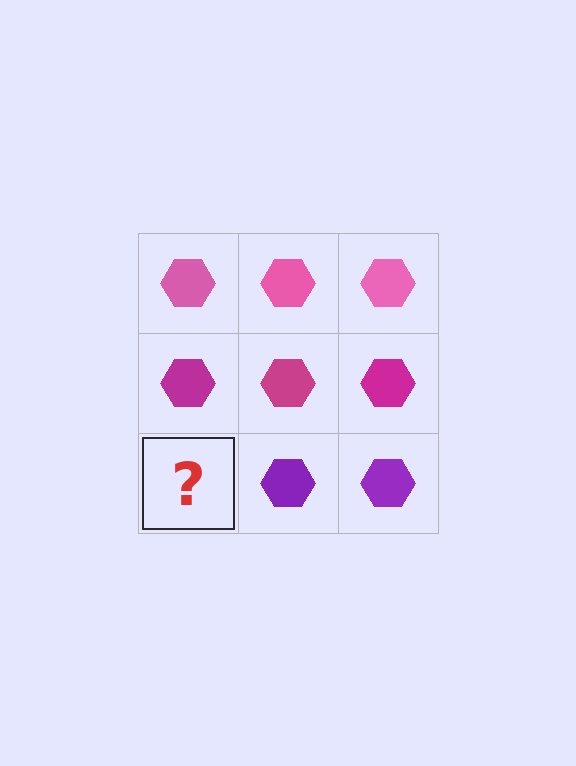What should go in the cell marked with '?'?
The missing cell should contain a purple hexagon.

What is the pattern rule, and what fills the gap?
The rule is that each row has a consistent color. The gap should be filled with a purple hexagon.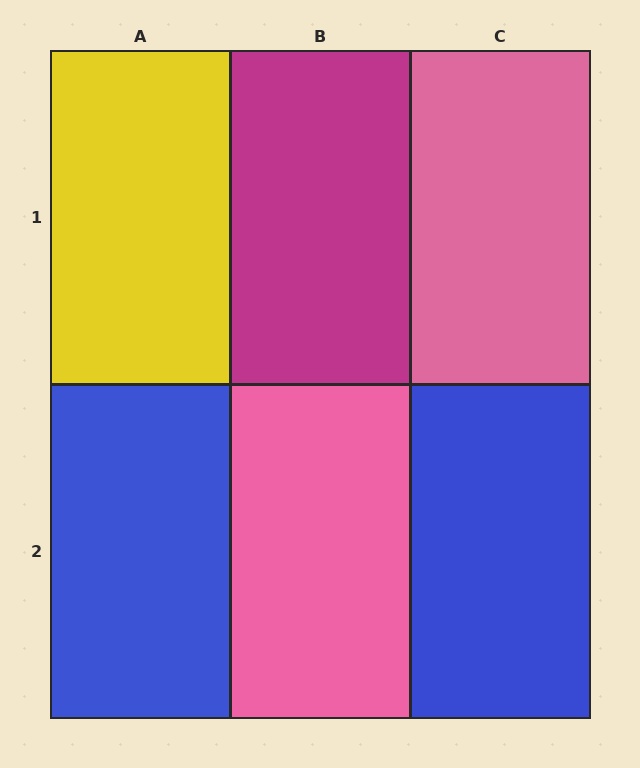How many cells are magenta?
1 cell is magenta.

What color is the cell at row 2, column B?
Pink.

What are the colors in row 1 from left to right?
Yellow, magenta, pink.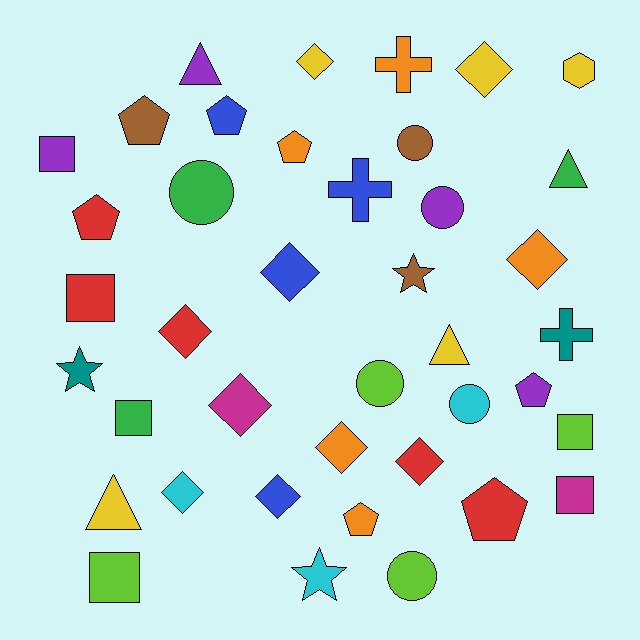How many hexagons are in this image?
There is 1 hexagon.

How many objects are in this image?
There are 40 objects.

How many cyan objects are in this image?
There are 3 cyan objects.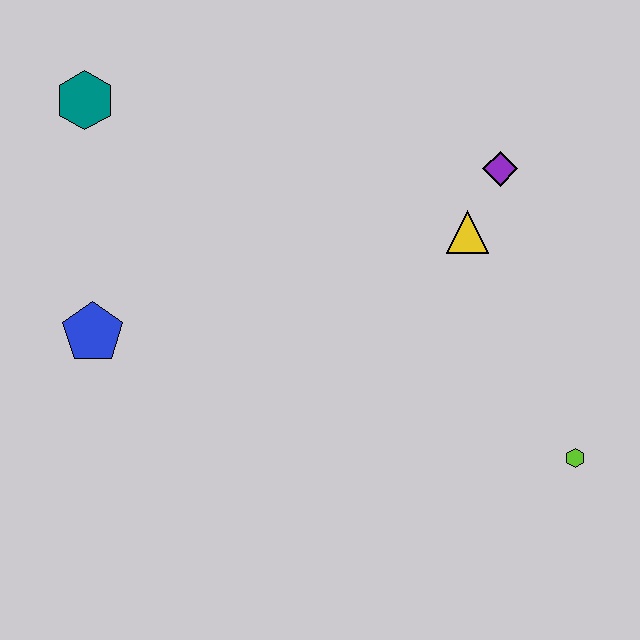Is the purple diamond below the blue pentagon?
No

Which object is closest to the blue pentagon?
The teal hexagon is closest to the blue pentagon.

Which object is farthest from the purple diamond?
The blue pentagon is farthest from the purple diamond.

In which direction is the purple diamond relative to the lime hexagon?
The purple diamond is above the lime hexagon.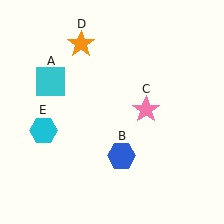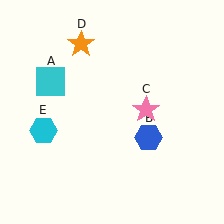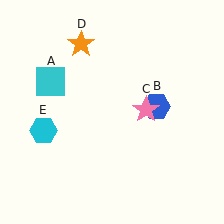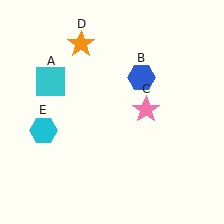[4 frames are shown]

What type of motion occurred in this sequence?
The blue hexagon (object B) rotated counterclockwise around the center of the scene.